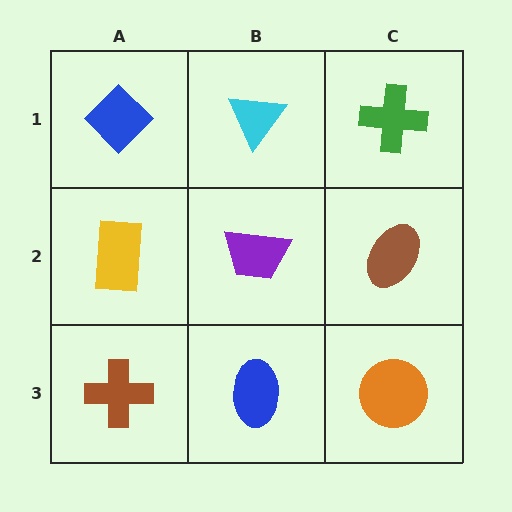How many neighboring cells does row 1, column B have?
3.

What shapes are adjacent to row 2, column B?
A cyan triangle (row 1, column B), a blue ellipse (row 3, column B), a yellow rectangle (row 2, column A), a brown ellipse (row 2, column C).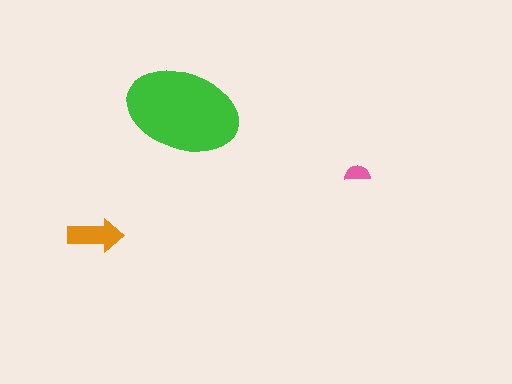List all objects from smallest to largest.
The pink semicircle, the orange arrow, the green ellipse.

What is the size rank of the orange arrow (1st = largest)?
2nd.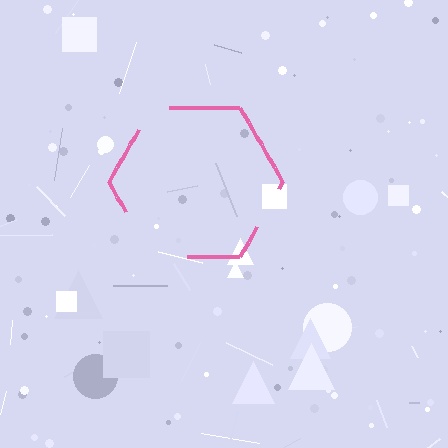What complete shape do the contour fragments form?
The contour fragments form a hexagon.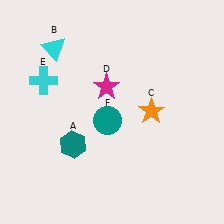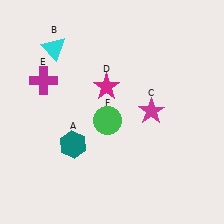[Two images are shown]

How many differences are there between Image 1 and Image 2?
There are 3 differences between the two images.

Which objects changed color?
C changed from orange to magenta. E changed from cyan to magenta. F changed from teal to green.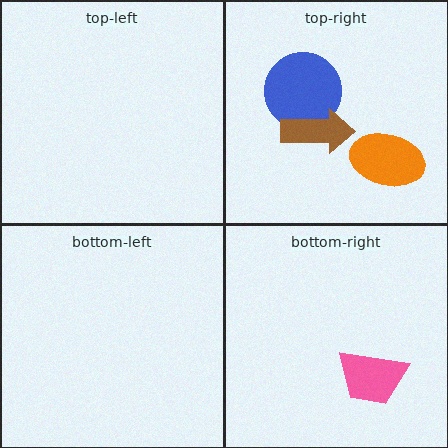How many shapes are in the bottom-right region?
1.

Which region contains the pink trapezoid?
The bottom-right region.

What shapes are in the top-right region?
The blue circle, the brown arrow, the orange ellipse.